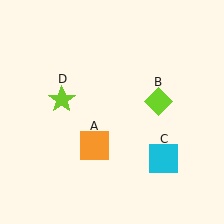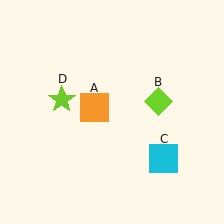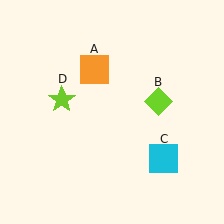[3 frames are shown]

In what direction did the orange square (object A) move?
The orange square (object A) moved up.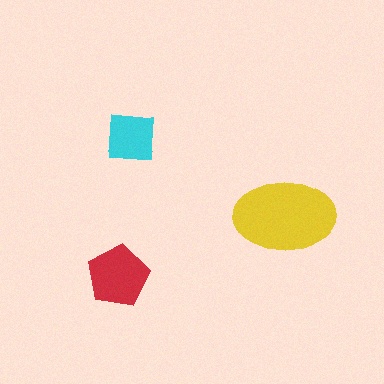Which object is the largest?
The yellow ellipse.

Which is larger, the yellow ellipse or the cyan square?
The yellow ellipse.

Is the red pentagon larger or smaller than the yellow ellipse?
Smaller.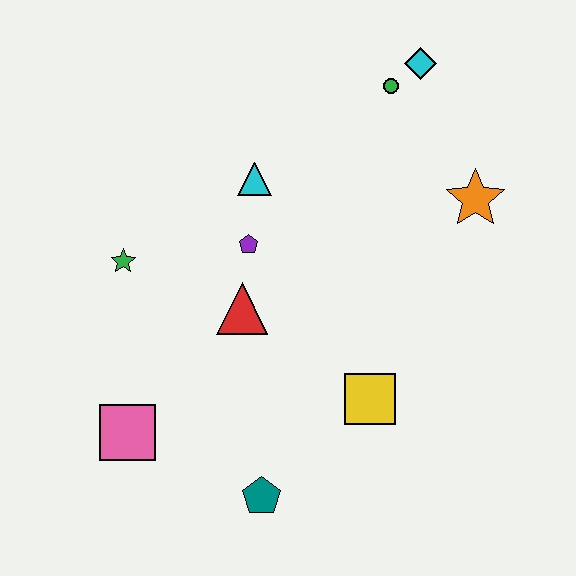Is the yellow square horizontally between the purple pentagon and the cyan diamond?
Yes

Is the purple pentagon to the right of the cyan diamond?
No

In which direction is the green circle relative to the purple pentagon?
The green circle is above the purple pentagon.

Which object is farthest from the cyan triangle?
The teal pentagon is farthest from the cyan triangle.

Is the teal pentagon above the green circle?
No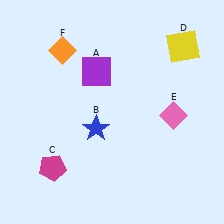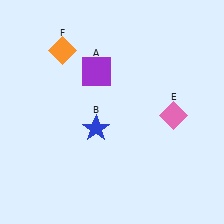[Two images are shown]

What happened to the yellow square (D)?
The yellow square (D) was removed in Image 2. It was in the top-right area of Image 1.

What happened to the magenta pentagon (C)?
The magenta pentagon (C) was removed in Image 2. It was in the bottom-left area of Image 1.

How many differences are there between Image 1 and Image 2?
There are 2 differences between the two images.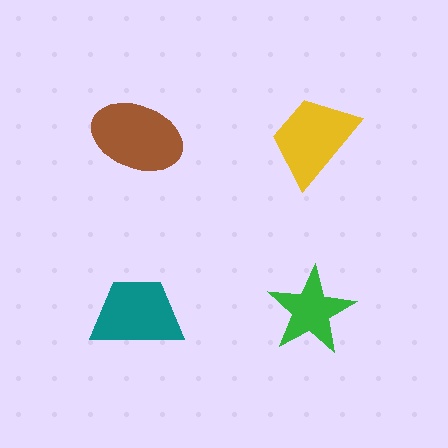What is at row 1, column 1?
A brown ellipse.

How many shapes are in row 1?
2 shapes.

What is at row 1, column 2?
A yellow trapezoid.